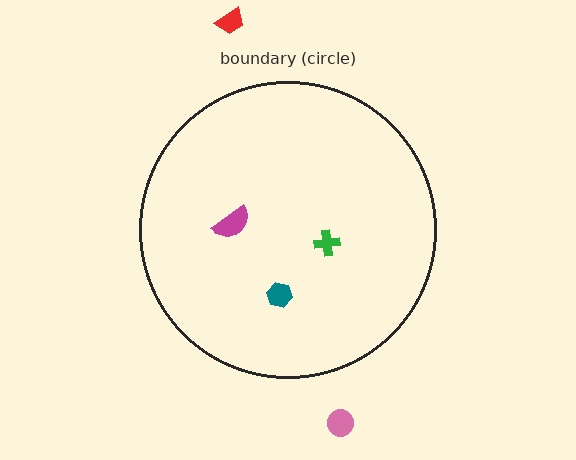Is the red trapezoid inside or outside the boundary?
Outside.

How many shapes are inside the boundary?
3 inside, 2 outside.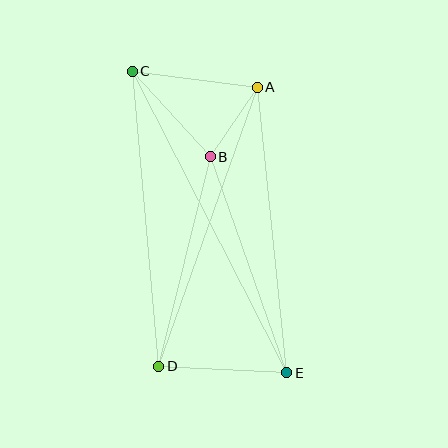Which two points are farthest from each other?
Points C and E are farthest from each other.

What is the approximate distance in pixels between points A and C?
The distance between A and C is approximately 126 pixels.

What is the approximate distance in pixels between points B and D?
The distance between B and D is approximately 215 pixels.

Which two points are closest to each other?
Points A and B are closest to each other.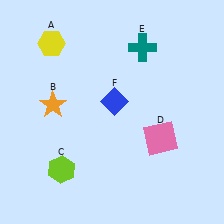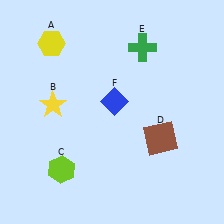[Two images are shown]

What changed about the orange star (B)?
In Image 1, B is orange. In Image 2, it changed to yellow.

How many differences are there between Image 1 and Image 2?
There are 3 differences between the two images.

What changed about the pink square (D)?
In Image 1, D is pink. In Image 2, it changed to brown.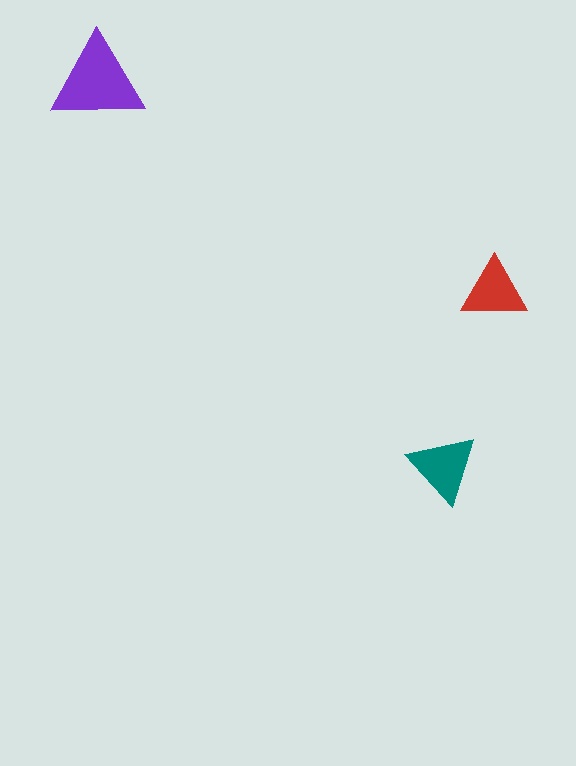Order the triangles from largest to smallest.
the purple one, the teal one, the red one.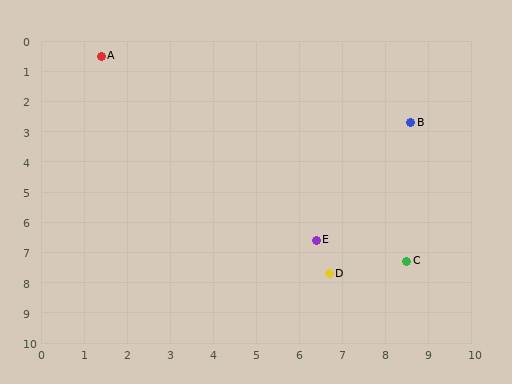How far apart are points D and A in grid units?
Points D and A are about 8.9 grid units apart.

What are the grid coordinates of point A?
Point A is at approximately (1.4, 0.5).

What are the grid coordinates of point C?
Point C is at approximately (8.5, 7.3).